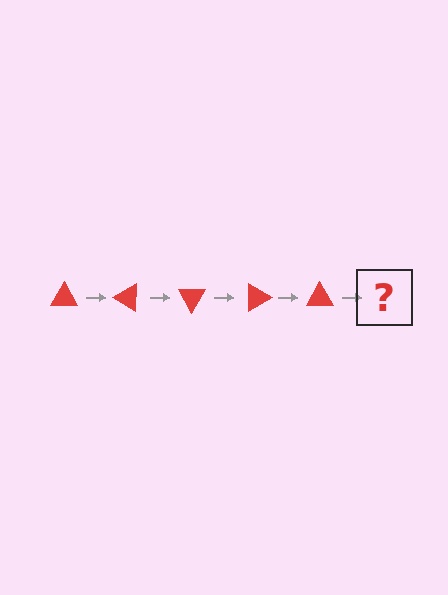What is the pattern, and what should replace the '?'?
The pattern is that the triangle rotates 30 degrees each step. The '?' should be a red triangle rotated 150 degrees.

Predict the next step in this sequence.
The next step is a red triangle rotated 150 degrees.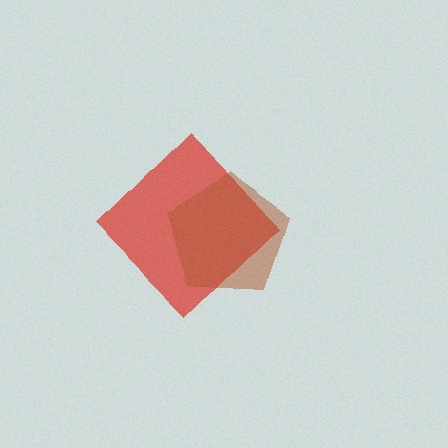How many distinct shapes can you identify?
There are 2 distinct shapes: a red diamond, a brown pentagon.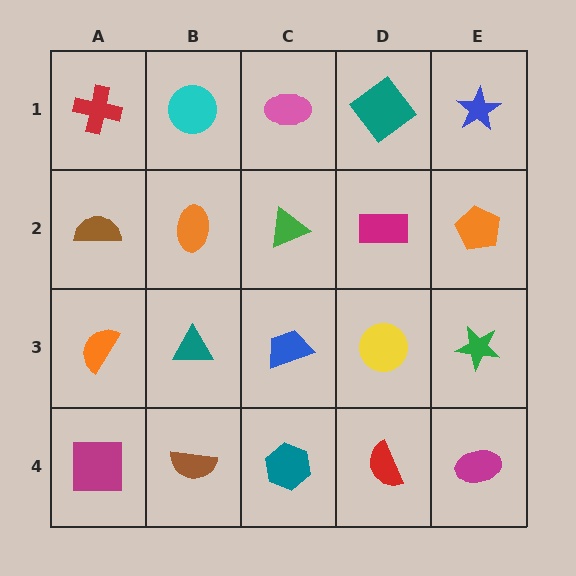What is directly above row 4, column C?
A blue trapezoid.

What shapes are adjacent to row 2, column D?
A teal diamond (row 1, column D), a yellow circle (row 3, column D), a green triangle (row 2, column C), an orange pentagon (row 2, column E).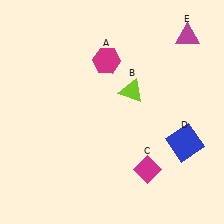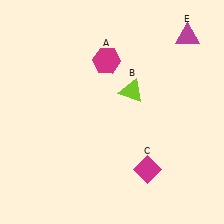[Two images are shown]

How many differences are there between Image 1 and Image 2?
There is 1 difference between the two images.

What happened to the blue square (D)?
The blue square (D) was removed in Image 2. It was in the bottom-right area of Image 1.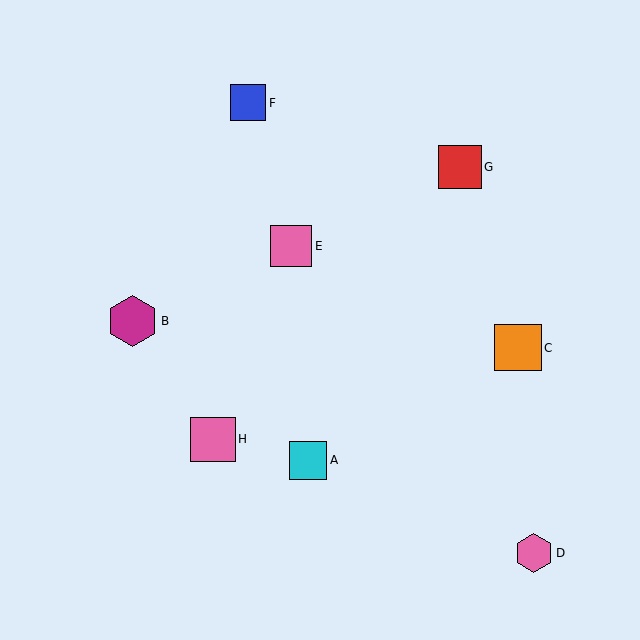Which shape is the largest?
The magenta hexagon (labeled B) is the largest.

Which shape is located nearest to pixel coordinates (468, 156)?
The red square (labeled G) at (460, 167) is nearest to that location.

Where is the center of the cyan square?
The center of the cyan square is at (308, 460).